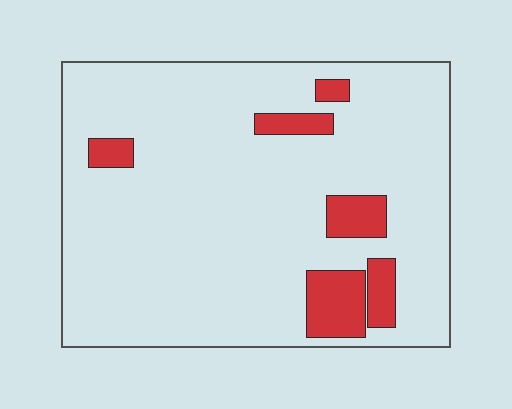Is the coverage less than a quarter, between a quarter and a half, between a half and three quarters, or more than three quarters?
Less than a quarter.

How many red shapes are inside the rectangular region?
6.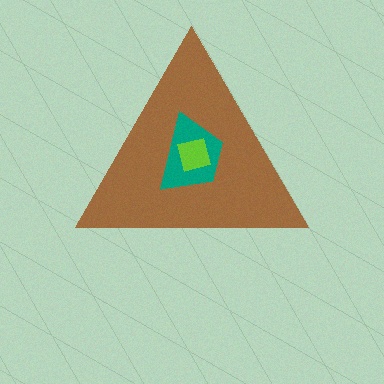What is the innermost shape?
The lime square.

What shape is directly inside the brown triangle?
The teal trapezoid.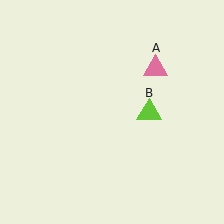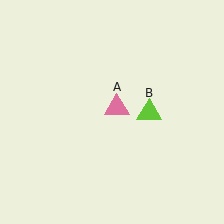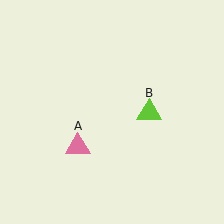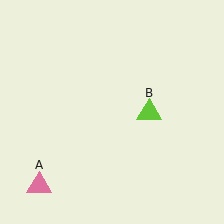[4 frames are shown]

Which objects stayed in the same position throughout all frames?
Lime triangle (object B) remained stationary.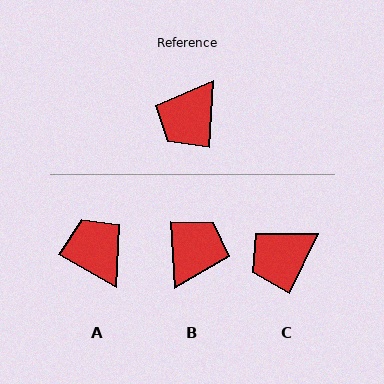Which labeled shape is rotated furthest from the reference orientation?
B, about 173 degrees away.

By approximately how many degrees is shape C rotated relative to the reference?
Approximately 23 degrees clockwise.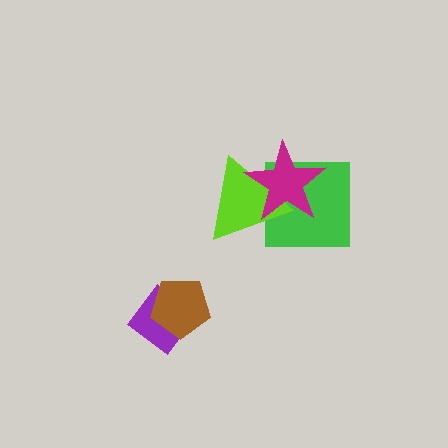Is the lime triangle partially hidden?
Yes, it is partially covered by another shape.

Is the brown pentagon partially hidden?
No, no other shape covers it.